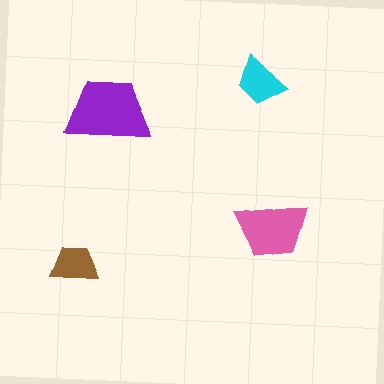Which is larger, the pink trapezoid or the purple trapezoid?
The purple one.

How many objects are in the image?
There are 4 objects in the image.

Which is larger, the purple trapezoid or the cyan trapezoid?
The purple one.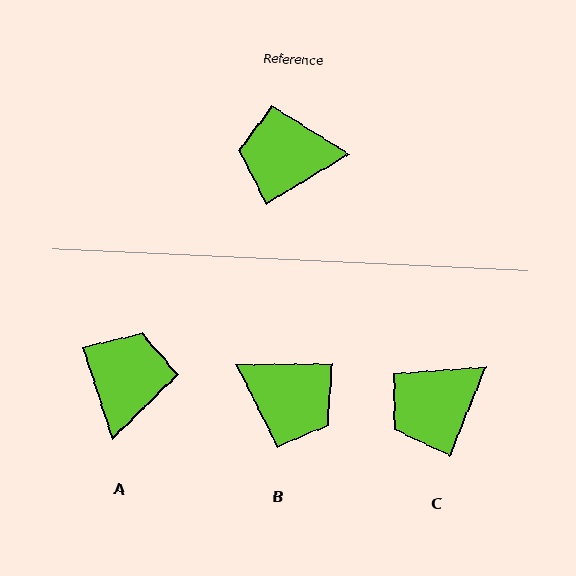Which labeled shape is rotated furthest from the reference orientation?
B, about 149 degrees away.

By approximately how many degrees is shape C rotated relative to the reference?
Approximately 37 degrees counter-clockwise.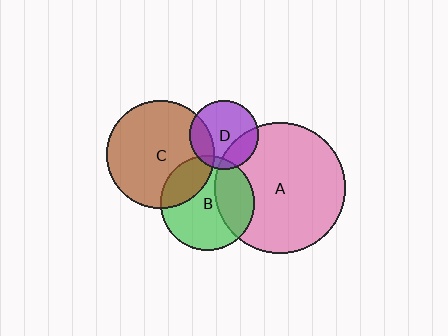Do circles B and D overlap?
Yes.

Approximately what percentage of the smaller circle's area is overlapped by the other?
Approximately 10%.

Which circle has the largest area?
Circle A (pink).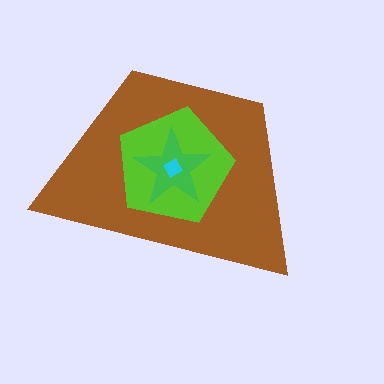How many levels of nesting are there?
4.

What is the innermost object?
The cyan diamond.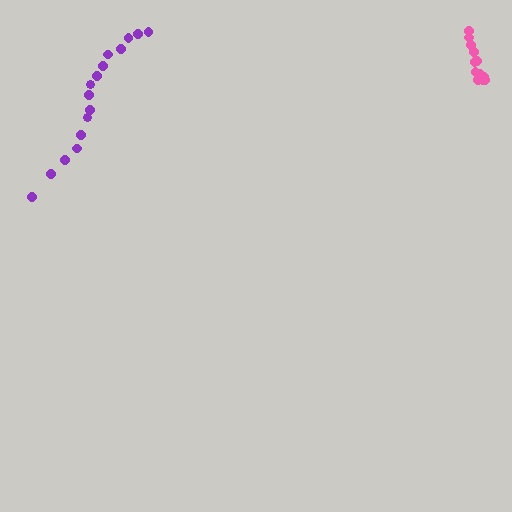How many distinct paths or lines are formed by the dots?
There are 2 distinct paths.